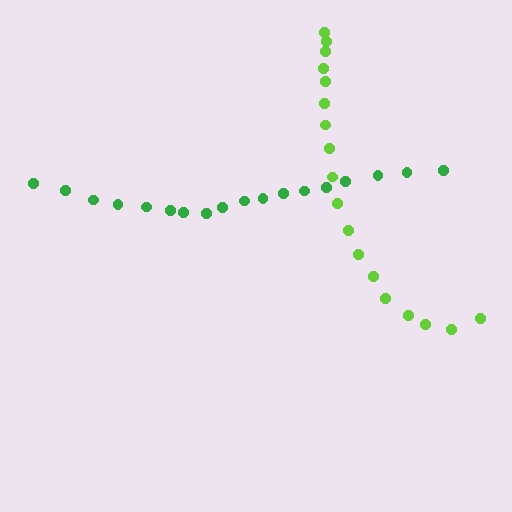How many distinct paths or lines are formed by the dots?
There are 2 distinct paths.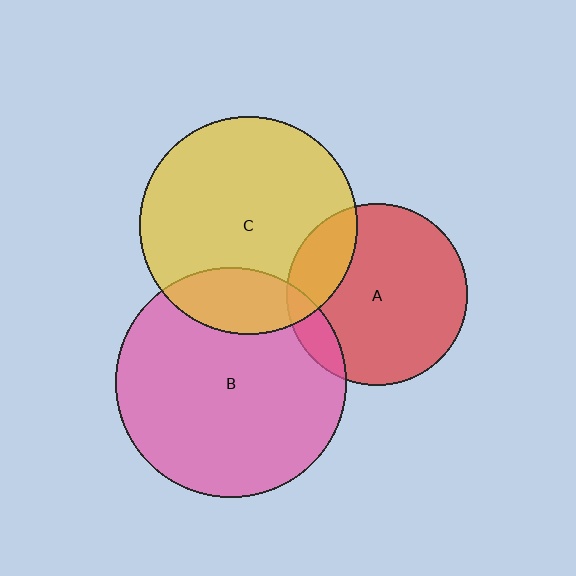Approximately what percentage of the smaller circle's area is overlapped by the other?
Approximately 10%.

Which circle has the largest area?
Circle B (pink).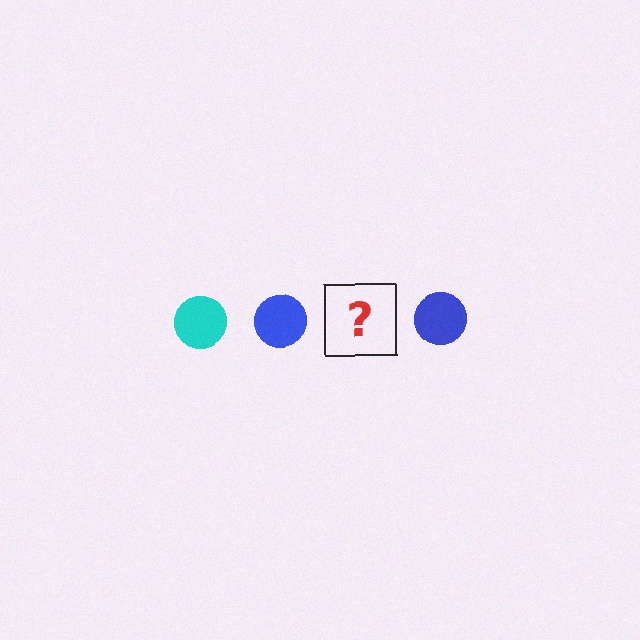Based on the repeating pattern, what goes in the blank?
The blank should be a cyan circle.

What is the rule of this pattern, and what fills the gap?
The rule is that the pattern cycles through cyan, blue circles. The gap should be filled with a cyan circle.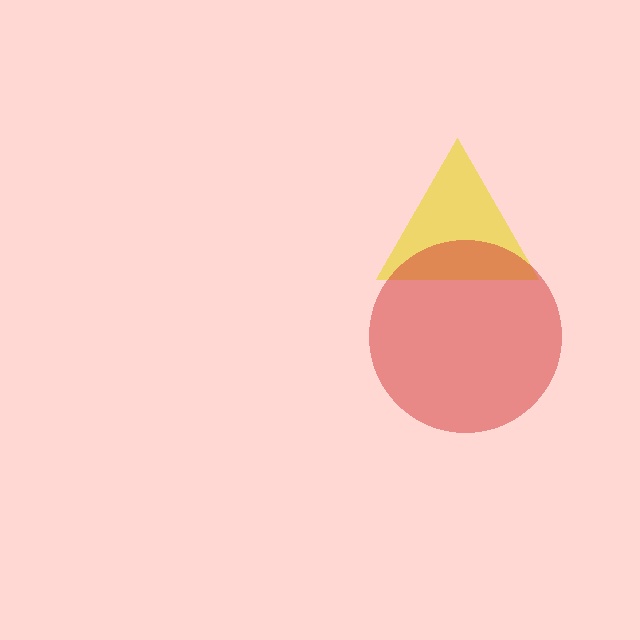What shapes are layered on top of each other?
The layered shapes are: a yellow triangle, a red circle.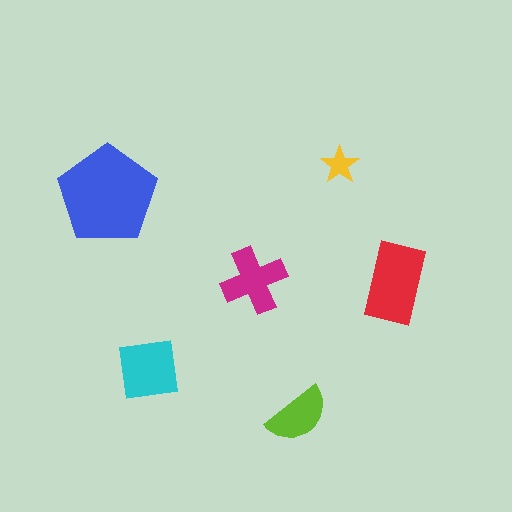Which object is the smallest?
The yellow star.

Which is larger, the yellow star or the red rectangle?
The red rectangle.